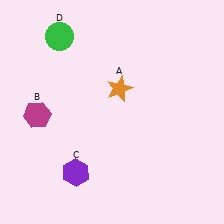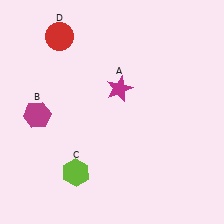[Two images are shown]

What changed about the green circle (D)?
In Image 1, D is green. In Image 2, it changed to red.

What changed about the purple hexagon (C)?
In Image 1, C is purple. In Image 2, it changed to lime.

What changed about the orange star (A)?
In Image 1, A is orange. In Image 2, it changed to magenta.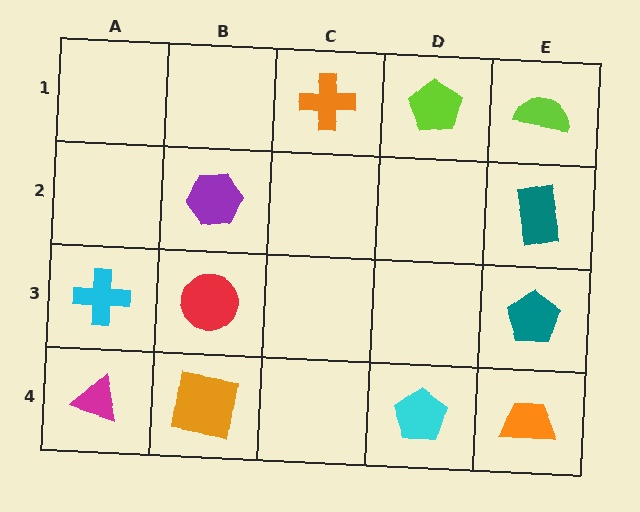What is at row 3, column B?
A red circle.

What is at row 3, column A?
A cyan cross.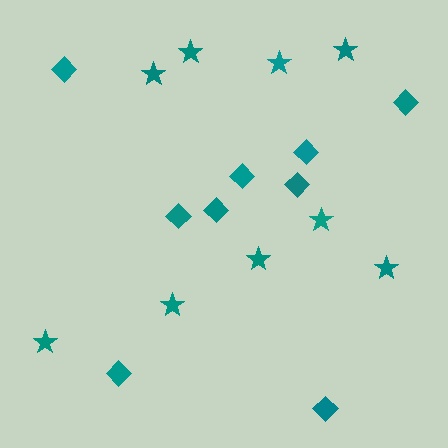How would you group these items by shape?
There are 2 groups: one group of stars (9) and one group of diamonds (9).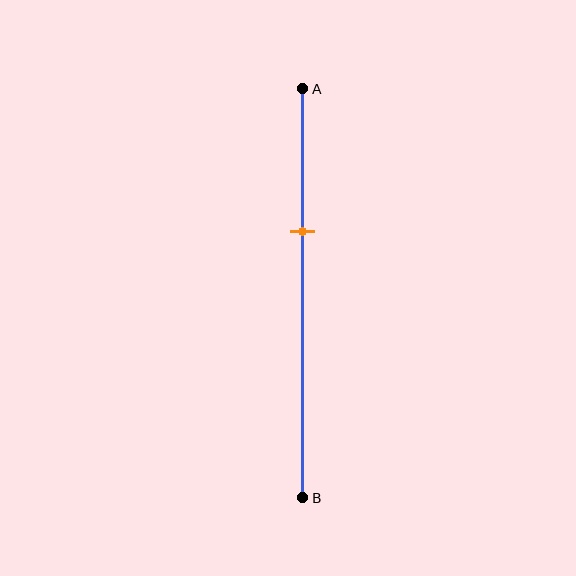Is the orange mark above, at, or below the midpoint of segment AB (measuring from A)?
The orange mark is above the midpoint of segment AB.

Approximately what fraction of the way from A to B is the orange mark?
The orange mark is approximately 35% of the way from A to B.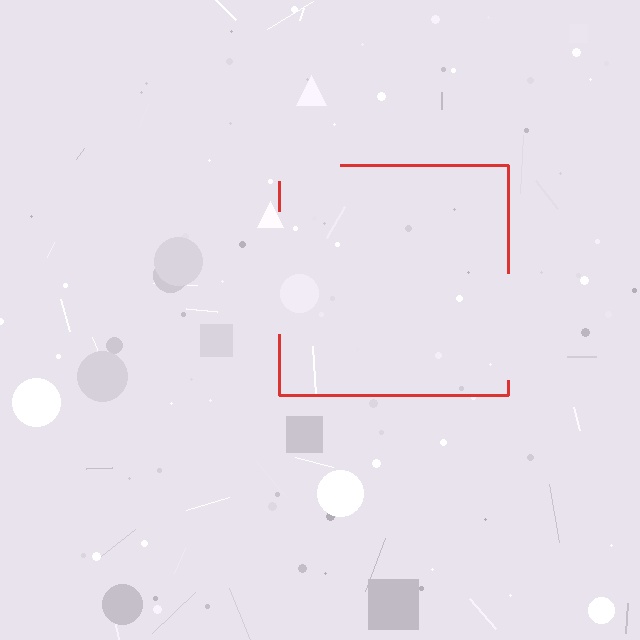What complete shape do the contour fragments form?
The contour fragments form a square.